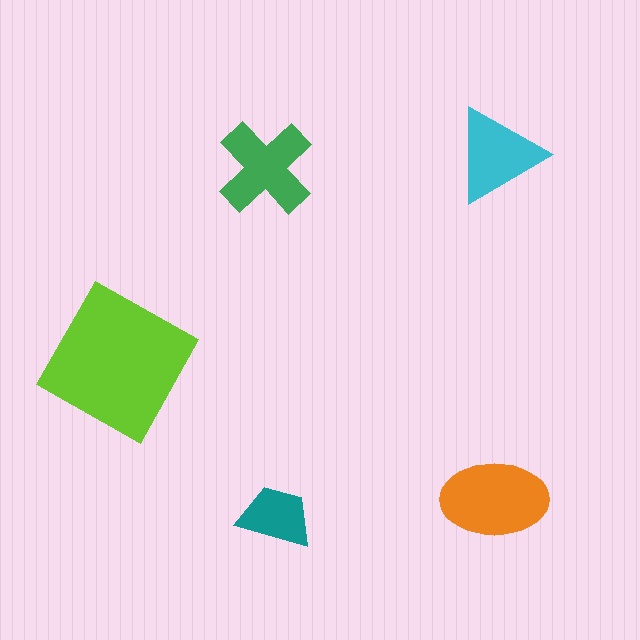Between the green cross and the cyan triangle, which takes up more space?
The green cross.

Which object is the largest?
The lime square.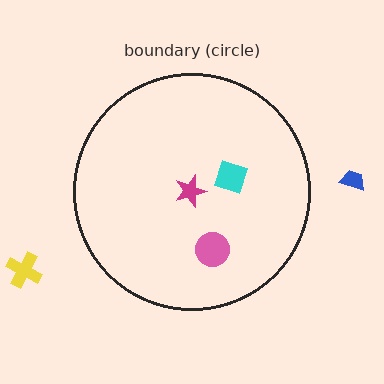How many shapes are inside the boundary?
3 inside, 2 outside.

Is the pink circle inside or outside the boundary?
Inside.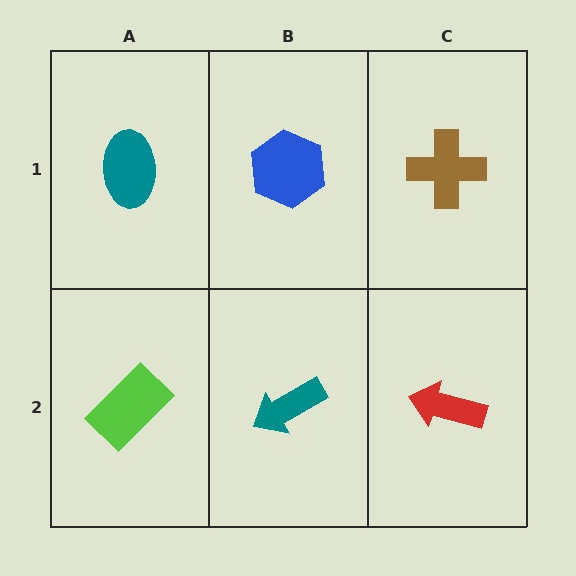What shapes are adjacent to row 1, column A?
A lime rectangle (row 2, column A), a blue hexagon (row 1, column B).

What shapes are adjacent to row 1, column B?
A teal arrow (row 2, column B), a teal ellipse (row 1, column A), a brown cross (row 1, column C).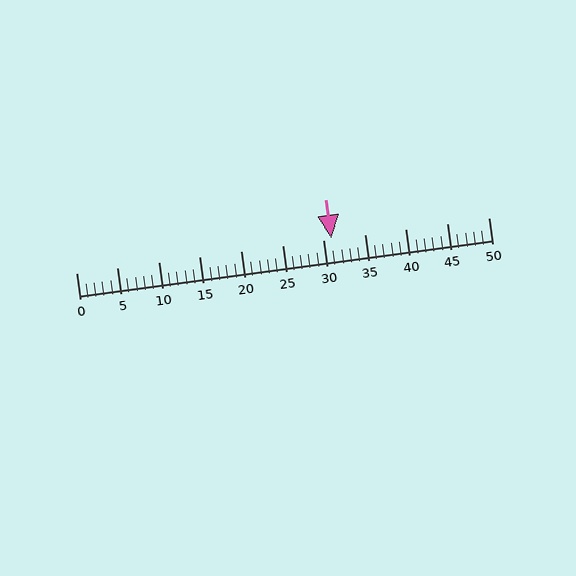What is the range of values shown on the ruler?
The ruler shows values from 0 to 50.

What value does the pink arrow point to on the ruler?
The pink arrow points to approximately 31.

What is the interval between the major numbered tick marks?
The major tick marks are spaced 5 units apart.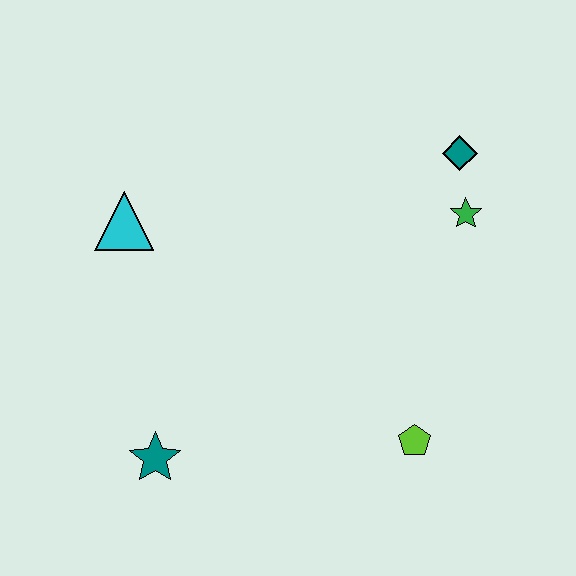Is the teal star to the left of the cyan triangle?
No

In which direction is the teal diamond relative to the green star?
The teal diamond is above the green star.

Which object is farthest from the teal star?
The teal diamond is farthest from the teal star.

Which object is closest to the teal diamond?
The green star is closest to the teal diamond.